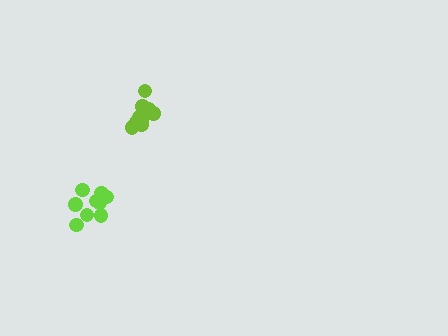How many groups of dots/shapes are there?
There are 2 groups.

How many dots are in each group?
Group 1: 9 dots, Group 2: 9 dots (18 total).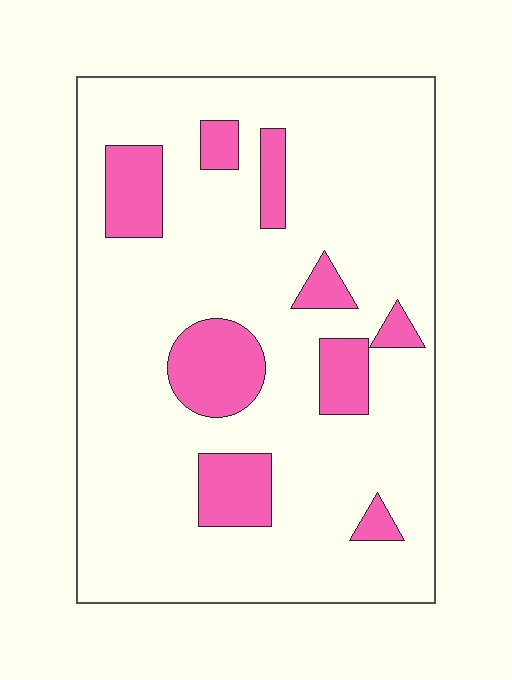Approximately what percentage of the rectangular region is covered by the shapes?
Approximately 15%.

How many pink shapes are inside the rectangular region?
9.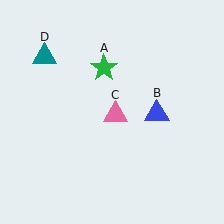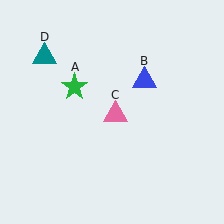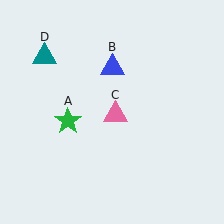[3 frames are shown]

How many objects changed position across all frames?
2 objects changed position: green star (object A), blue triangle (object B).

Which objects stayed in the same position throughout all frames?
Pink triangle (object C) and teal triangle (object D) remained stationary.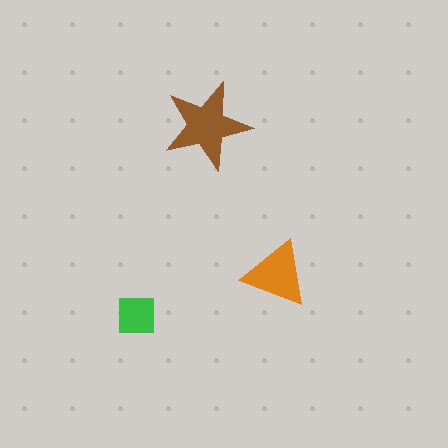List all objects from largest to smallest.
The brown star, the orange triangle, the green square.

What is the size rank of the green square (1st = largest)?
3rd.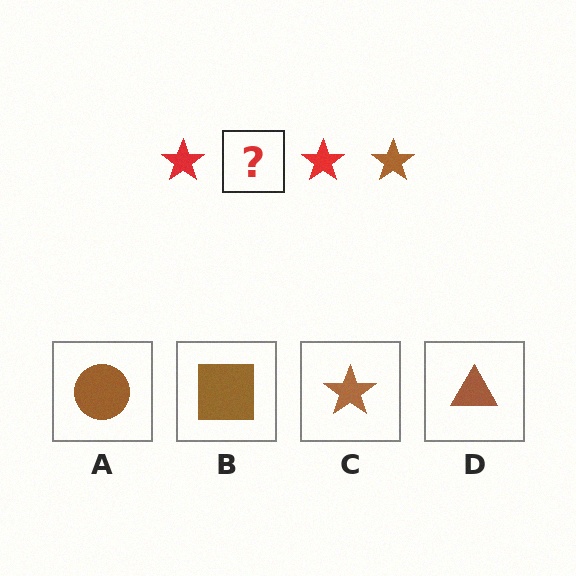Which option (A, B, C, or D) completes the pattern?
C.